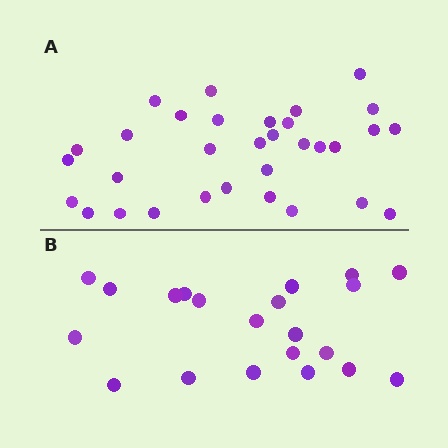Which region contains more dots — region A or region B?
Region A (the top region) has more dots.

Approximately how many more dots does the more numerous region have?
Region A has roughly 12 or so more dots than region B.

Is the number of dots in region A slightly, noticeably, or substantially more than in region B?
Region A has substantially more. The ratio is roughly 1.5 to 1.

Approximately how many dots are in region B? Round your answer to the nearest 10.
About 20 dots. (The exact count is 21, which rounds to 20.)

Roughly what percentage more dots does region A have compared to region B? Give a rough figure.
About 50% more.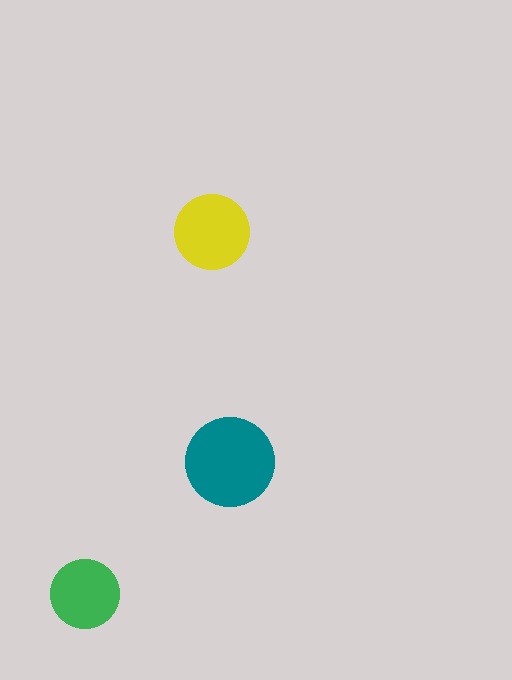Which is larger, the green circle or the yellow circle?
The yellow one.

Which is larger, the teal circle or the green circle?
The teal one.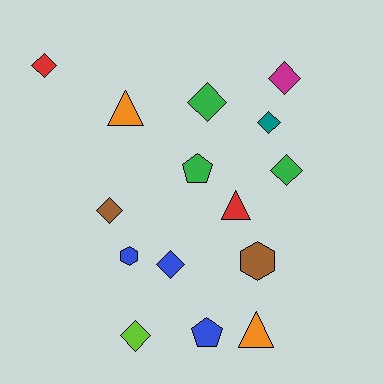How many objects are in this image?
There are 15 objects.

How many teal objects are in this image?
There is 1 teal object.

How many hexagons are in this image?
There are 2 hexagons.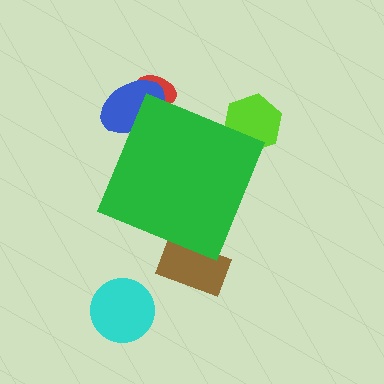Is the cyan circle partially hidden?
No, the cyan circle is fully visible.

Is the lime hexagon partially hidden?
Yes, the lime hexagon is partially hidden behind the green diamond.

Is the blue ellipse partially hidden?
Yes, the blue ellipse is partially hidden behind the green diamond.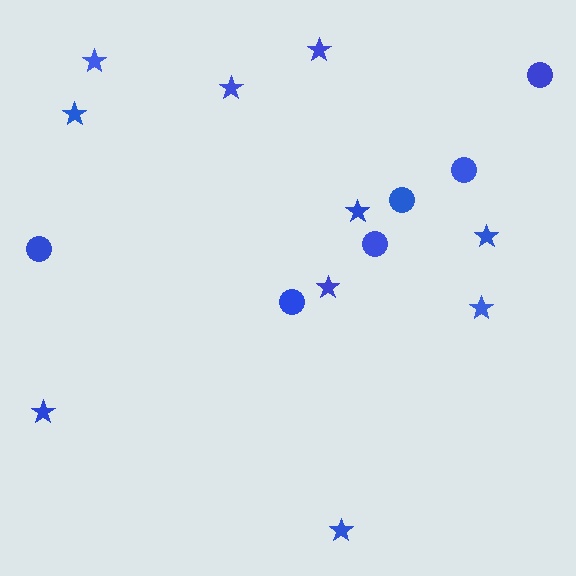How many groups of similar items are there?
There are 2 groups: one group of stars (10) and one group of circles (6).